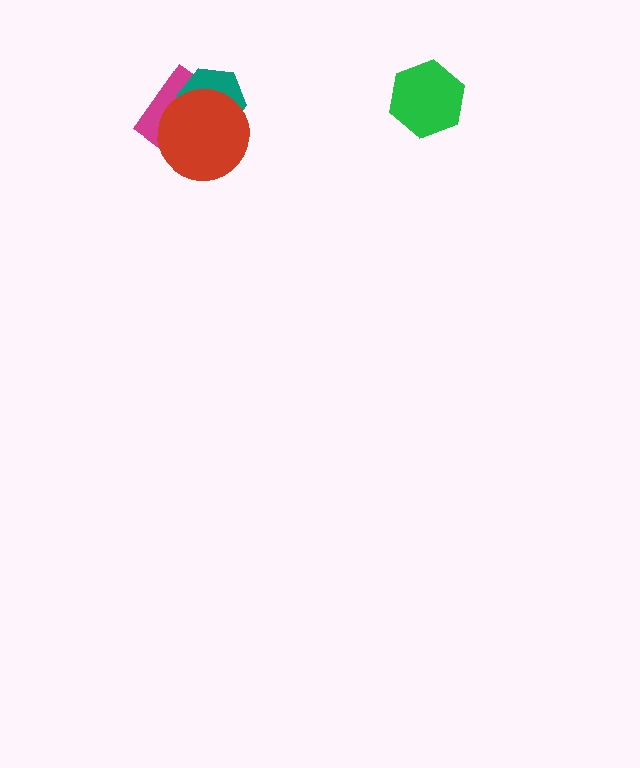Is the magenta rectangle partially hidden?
Yes, it is partially covered by another shape.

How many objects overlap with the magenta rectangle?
2 objects overlap with the magenta rectangle.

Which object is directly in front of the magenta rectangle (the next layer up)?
The teal hexagon is directly in front of the magenta rectangle.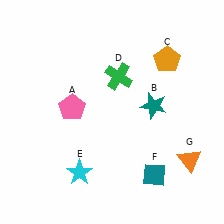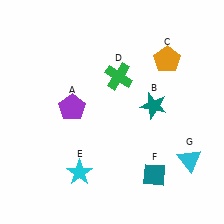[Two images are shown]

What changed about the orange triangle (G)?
In Image 1, G is orange. In Image 2, it changed to cyan.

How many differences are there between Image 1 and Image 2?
There are 2 differences between the two images.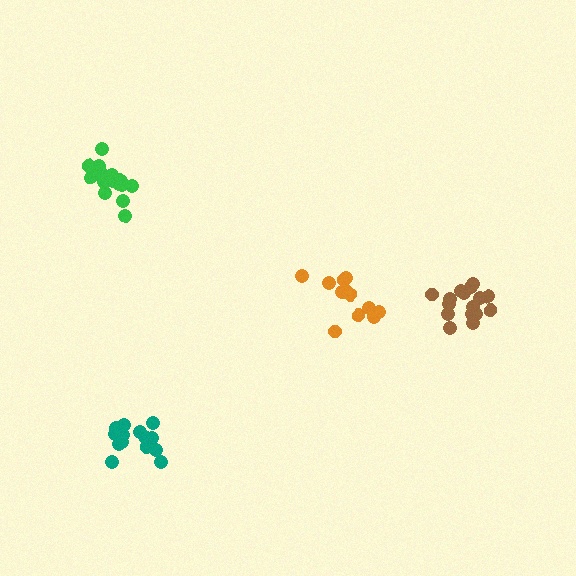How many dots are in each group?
Group 1: 14 dots, Group 2: 17 dots, Group 3: 18 dots, Group 4: 14 dots (63 total).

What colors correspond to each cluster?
The clusters are colored: orange, brown, green, teal.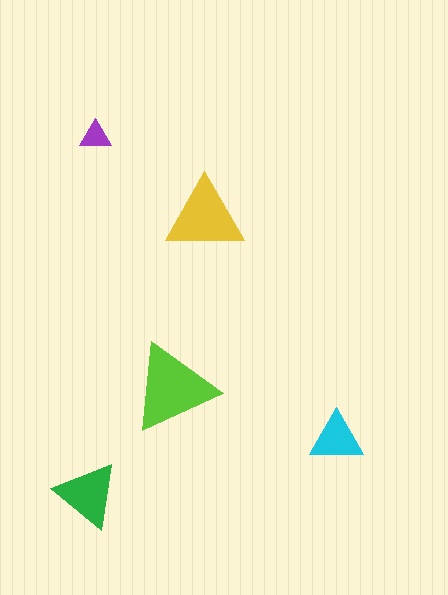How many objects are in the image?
There are 5 objects in the image.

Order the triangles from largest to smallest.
the lime one, the yellow one, the green one, the cyan one, the purple one.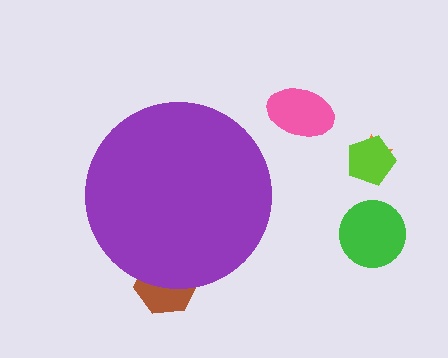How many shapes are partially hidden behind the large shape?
1 shape is partially hidden.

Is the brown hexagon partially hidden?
Yes, the brown hexagon is partially hidden behind the purple circle.